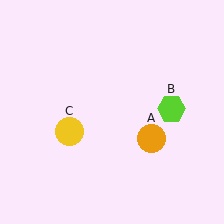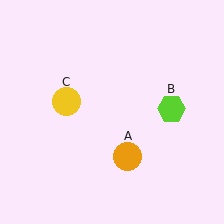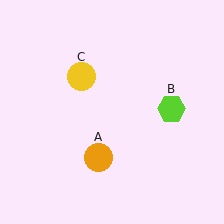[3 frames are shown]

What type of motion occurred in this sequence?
The orange circle (object A), yellow circle (object C) rotated clockwise around the center of the scene.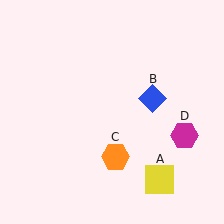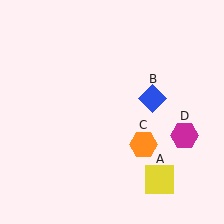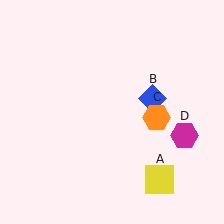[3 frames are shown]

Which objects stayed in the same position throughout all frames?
Yellow square (object A) and blue diamond (object B) and magenta hexagon (object D) remained stationary.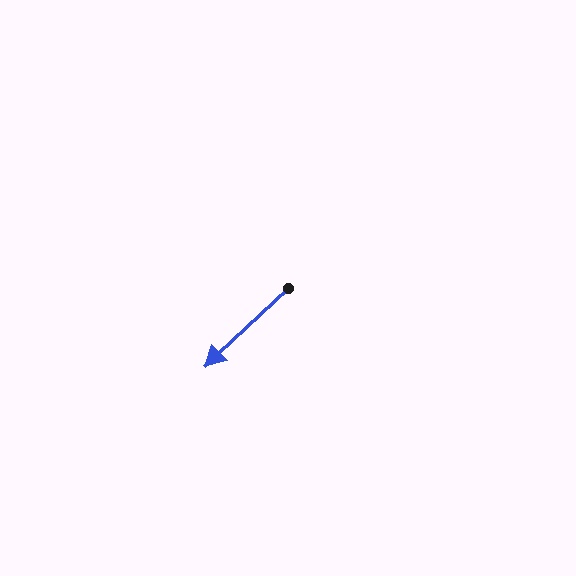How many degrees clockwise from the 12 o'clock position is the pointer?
Approximately 227 degrees.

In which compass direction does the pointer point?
Southwest.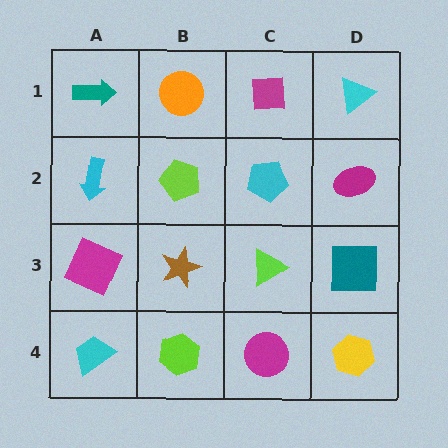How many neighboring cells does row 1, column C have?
3.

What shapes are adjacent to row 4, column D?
A teal square (row 3, column D), a magenta circle (row 4, column C).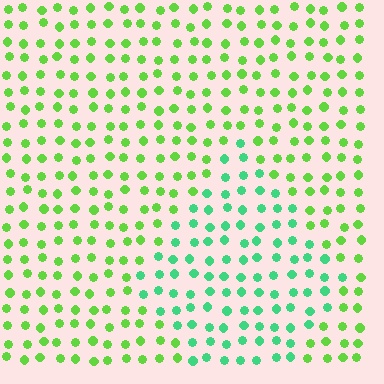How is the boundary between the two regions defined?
The boundary is defined purely by a slight shift in hue (about 40 degrees). Spacing, size, and orientation are identical on both sides.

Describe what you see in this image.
The image is filled with small lime elements in a uniform arrangement. A diamond-shaped region is visible where the elements are tinted to a slightly different hue, forming a subtle color boundary.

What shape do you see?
I see a diamond.